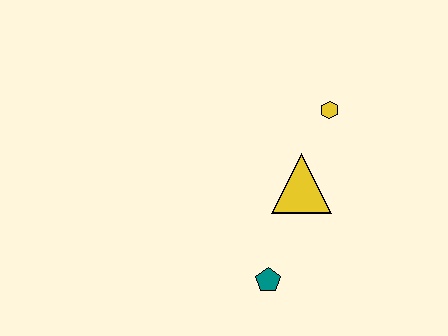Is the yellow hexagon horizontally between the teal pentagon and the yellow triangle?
No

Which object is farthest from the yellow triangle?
The teal pentagon is farthest from the yellow triangle.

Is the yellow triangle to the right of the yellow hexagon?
No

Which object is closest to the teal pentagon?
The yellow triangle is closest to the teal pentagon.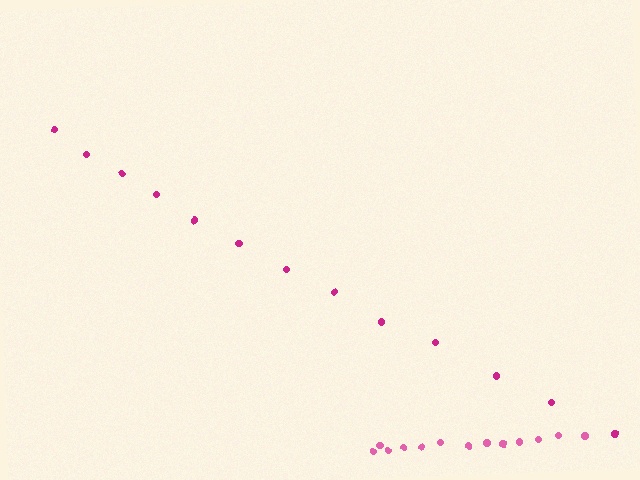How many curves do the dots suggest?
There are 2 distinct paths.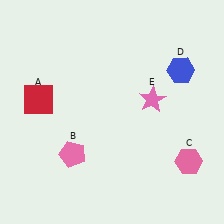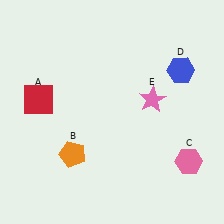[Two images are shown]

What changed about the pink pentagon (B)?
In Image 1, B is pink. In Image 2, it changed to orange.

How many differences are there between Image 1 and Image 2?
There is 1 difference between the two images.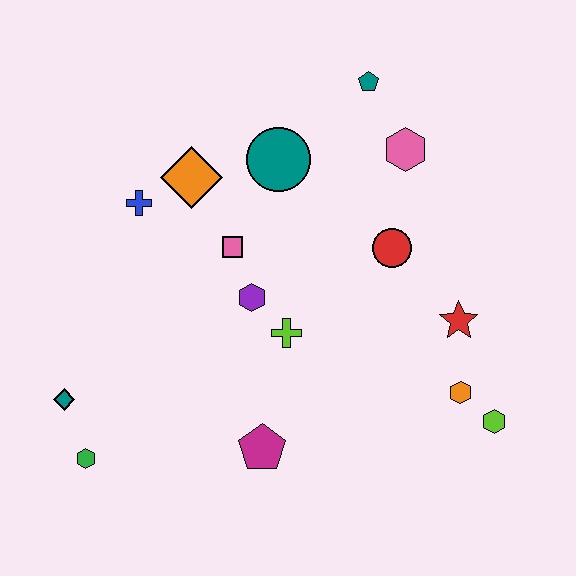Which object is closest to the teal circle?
The orange diamond is closest to the teal circle.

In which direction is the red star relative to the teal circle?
The red star is to the right of the teal circle.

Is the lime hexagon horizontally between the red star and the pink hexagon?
No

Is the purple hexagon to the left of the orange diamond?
No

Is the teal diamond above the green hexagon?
Yes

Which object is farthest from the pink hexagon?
The green hexagon is farthest from the pink hexagon.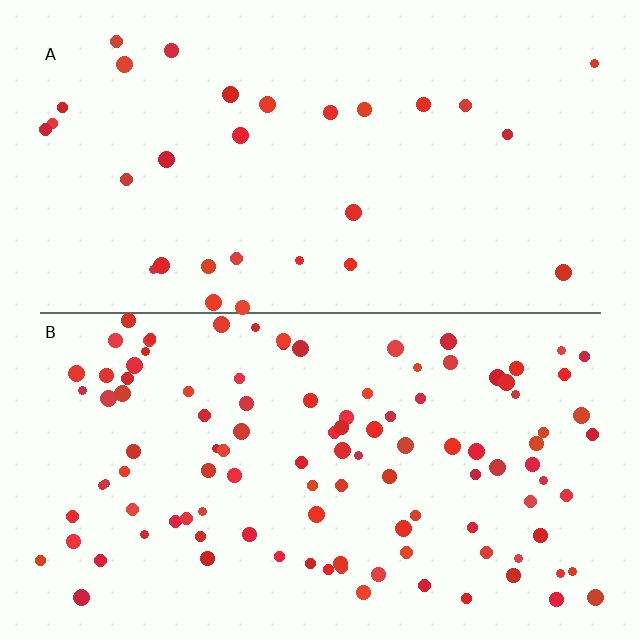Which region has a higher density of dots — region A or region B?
B (the bottom).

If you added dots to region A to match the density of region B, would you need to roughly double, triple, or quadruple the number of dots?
Approximately quadruple.